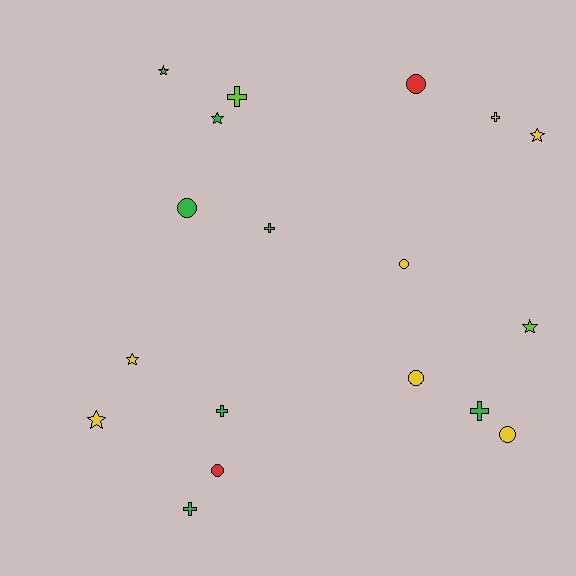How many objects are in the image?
There are 18 objects.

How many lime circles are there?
There are no lime circles.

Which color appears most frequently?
Green, with 7 objects.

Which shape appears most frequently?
Star, with 6 objects.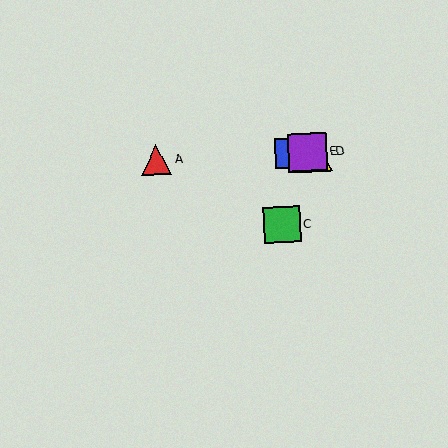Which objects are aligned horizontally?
Objects A, B, D, E are aligned horizontally.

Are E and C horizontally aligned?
No, E is at y≈152 and C is at y≈225.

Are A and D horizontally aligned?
Yes, both are at y≈160.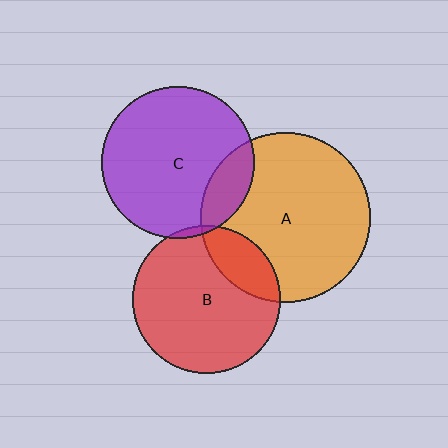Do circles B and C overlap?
Yes.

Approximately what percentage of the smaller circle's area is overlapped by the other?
Approximately 5%.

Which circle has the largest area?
Circle A (orange).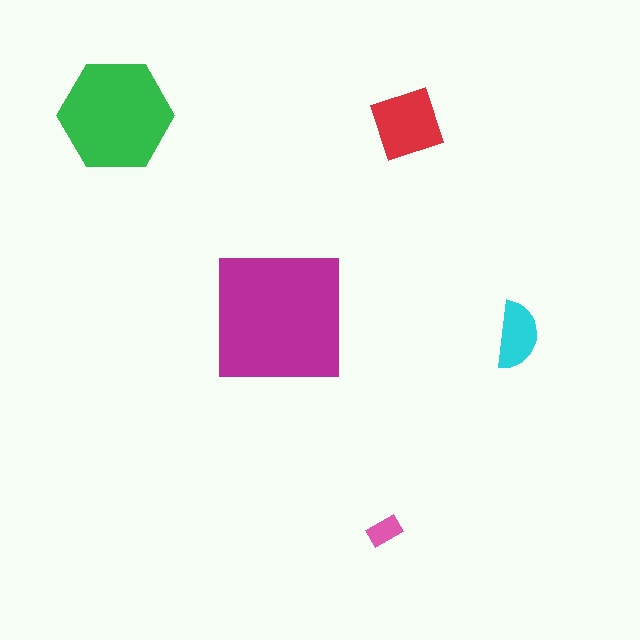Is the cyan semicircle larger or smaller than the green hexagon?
Smaller.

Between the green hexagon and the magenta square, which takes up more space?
The magenta square.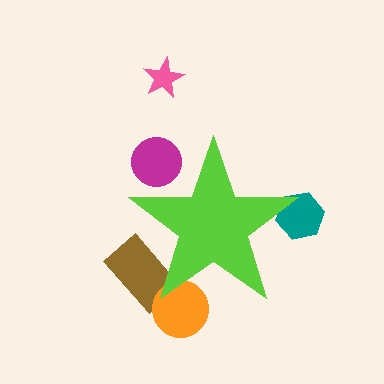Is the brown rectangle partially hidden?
Yes, the brown rectangle is partially hidden behind the lime star.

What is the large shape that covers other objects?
A lime star.